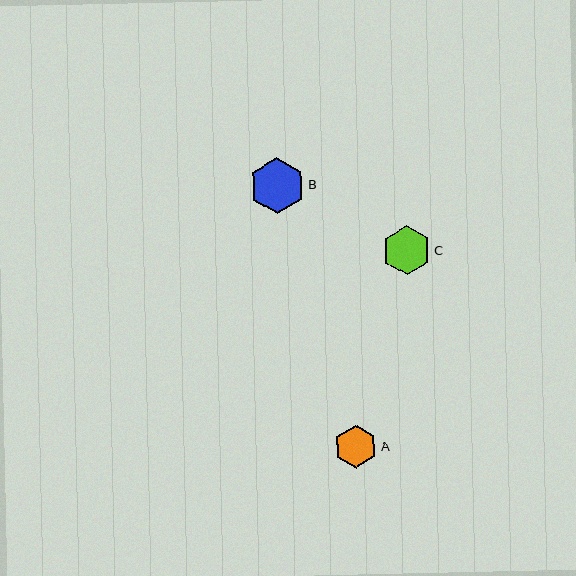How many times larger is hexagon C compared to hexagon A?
Hexagon C is approximately 1.1 times the size of hexagon A.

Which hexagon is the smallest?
Hexagon A is the smallest with a size of approximately 43 pixels.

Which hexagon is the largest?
Hexagon B is the largest with a size of approximately 55 pixels.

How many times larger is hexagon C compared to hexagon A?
Hexagon C is approximately 1.1 times the size of hexagon A.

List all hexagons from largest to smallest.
From largest to smallest: B, C, A.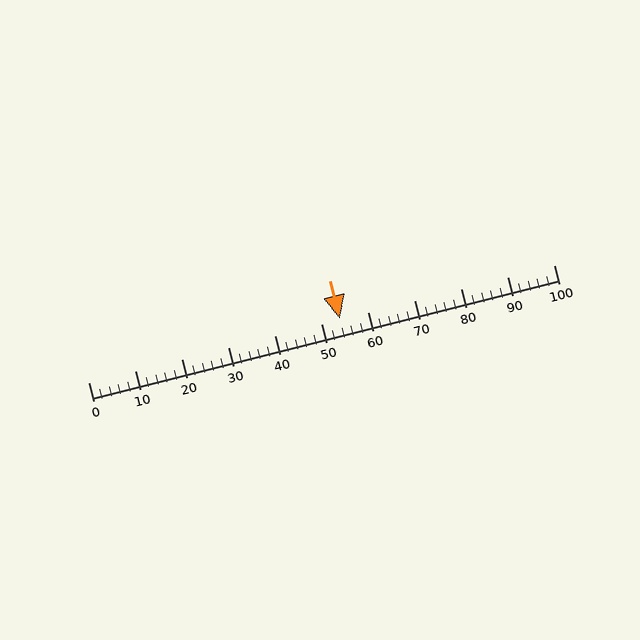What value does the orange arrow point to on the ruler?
The orange arrow points to approximately 54.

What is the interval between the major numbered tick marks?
The major tick marks are spaced 10 units apart.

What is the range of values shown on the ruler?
The ruler shows values from 0 to 100.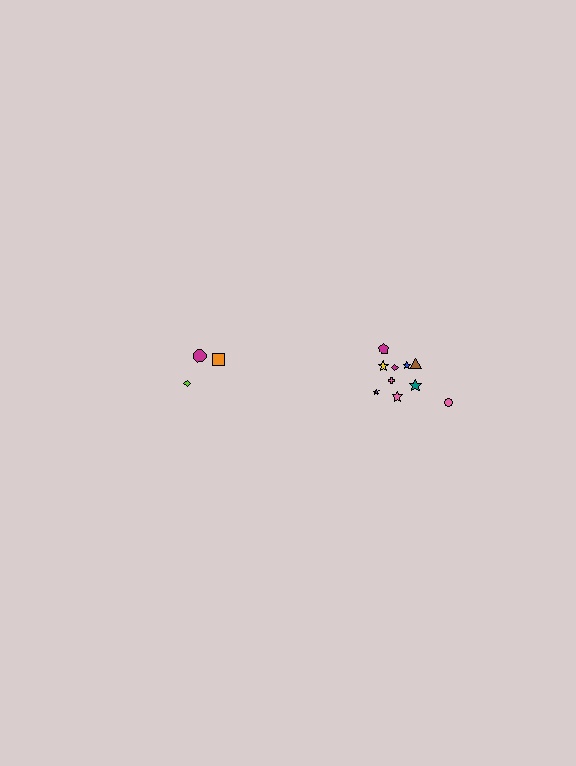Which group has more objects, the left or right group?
The right group.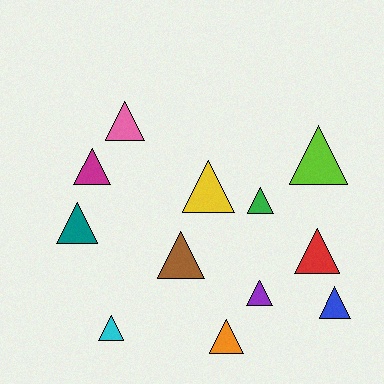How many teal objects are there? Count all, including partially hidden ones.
There is 1 teal object.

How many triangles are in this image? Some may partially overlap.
There are 12 triangles.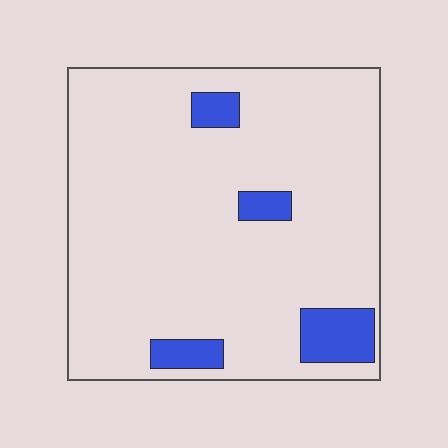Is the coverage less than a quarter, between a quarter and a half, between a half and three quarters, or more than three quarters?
Less than a quarter.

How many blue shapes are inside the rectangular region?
4.